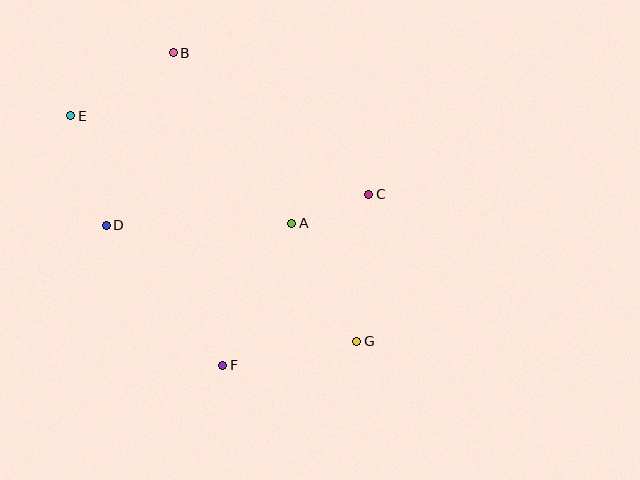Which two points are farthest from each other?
Points E and G are farthest from each other.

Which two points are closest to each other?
Points A and C are closest to each other.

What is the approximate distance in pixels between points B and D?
The distance between B and D is approximately 185 pixels.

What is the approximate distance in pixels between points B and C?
The distance between B and C is approximately 242 pixels.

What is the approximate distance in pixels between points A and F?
The distance between A and F is approximately 158 pixels.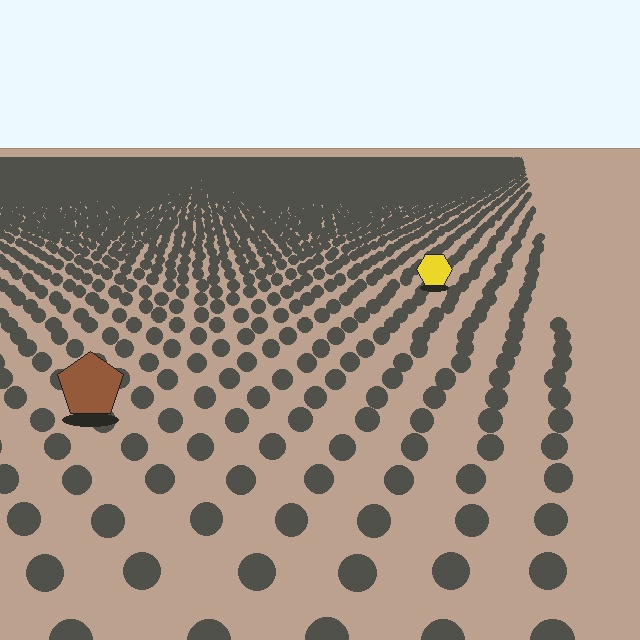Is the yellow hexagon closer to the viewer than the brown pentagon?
No. The brown pentagon is closer — you can tell from the texture gradient: the ground texture is coarser near it.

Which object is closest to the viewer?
The brown pentagon is closest. The texture marks near it are larger and more spread out.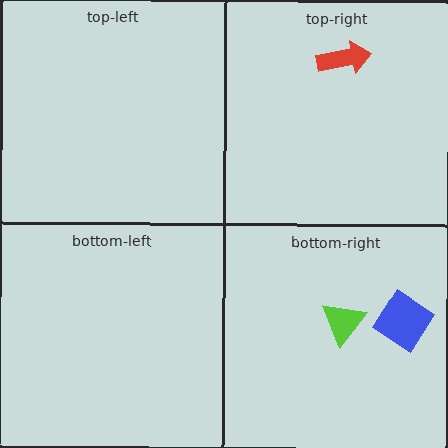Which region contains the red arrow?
The top-right region.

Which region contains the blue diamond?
The bottom-right region.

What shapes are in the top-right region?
The red arrow.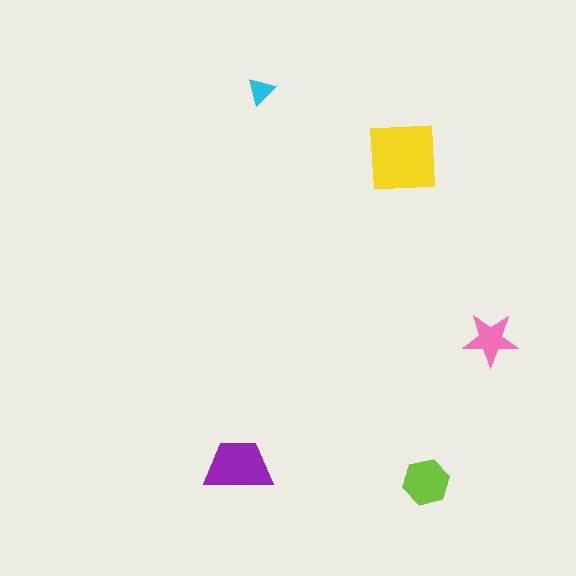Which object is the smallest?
The cyan triangle.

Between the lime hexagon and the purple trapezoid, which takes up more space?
The purple trapezoid.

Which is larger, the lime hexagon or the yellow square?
The yellow square.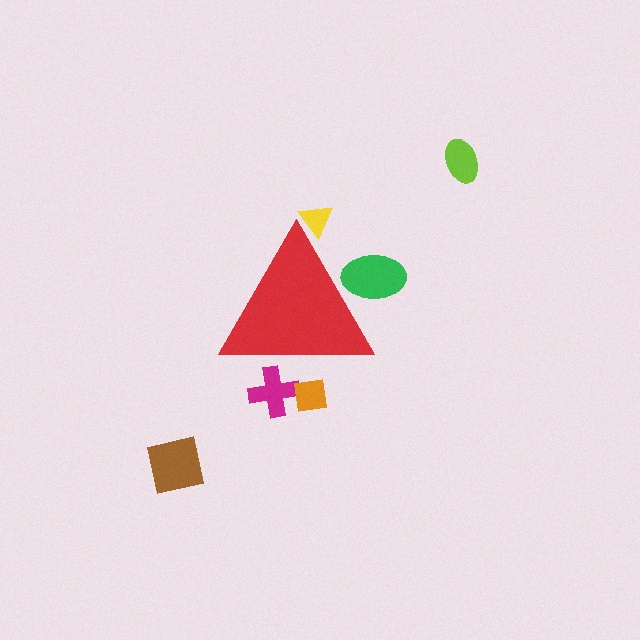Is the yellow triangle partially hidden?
Yes, the yellow triangle is partially hidden behind the red triangle.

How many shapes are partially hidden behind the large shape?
4 shapes are partially hidden.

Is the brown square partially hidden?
No, the brown square is fully visible.